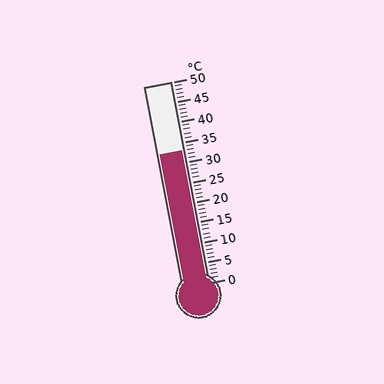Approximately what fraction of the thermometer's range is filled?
The thermometer is filled to approximately 65% of its range.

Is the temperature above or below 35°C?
The temperature is below 35°C.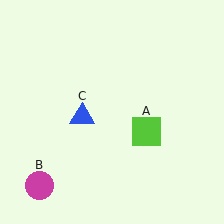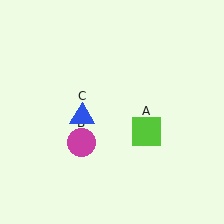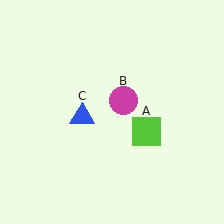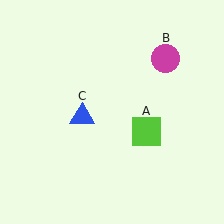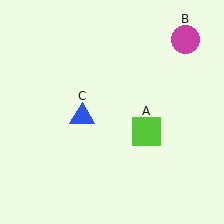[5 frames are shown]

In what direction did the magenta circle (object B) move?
The magenta circle (object B) moved up and to the right.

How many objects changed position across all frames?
1 object changed position: magenta circle (object B).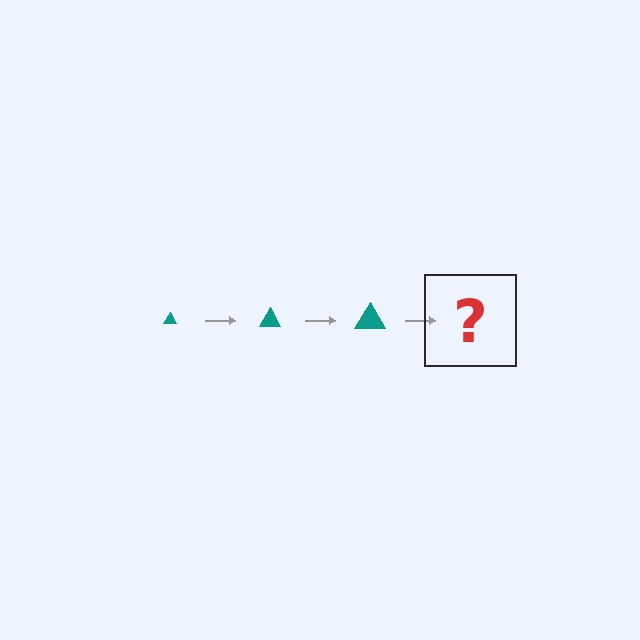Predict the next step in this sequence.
The next step is a teal triangle, larger than the previous one.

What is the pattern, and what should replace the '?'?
The pattern is that the triangle gets progressively larger each step. The '?' should be a teal triangle, larger than the previous one.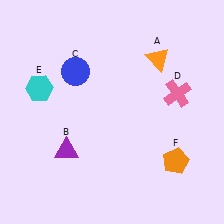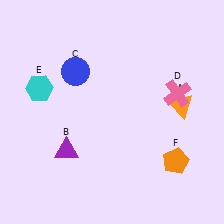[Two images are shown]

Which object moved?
The orange triangle (A) moved down.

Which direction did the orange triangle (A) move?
The orange triangle (A) moved down.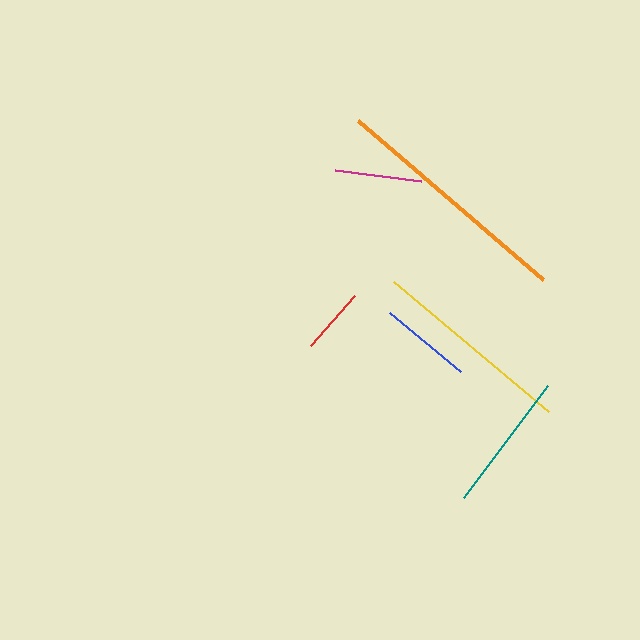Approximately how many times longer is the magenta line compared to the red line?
The magenta line is approximately 1.3 times the length of the red line.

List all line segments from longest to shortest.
From longest to shortest: orange, yellow, teal, blue, magenta, red.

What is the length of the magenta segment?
The magenta segment is approximately 87 pixels long.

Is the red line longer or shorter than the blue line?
The blue line is longer than the red line.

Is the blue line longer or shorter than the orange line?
The orange line is longer than the blue line.